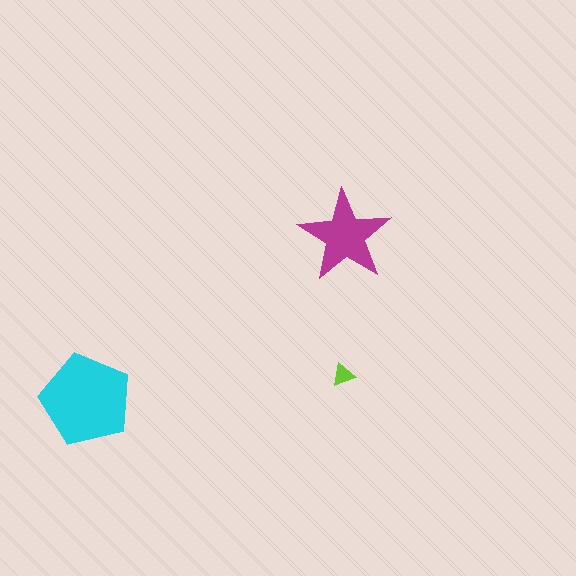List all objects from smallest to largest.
The lime triangle, the magenta star, the cyan pentagon.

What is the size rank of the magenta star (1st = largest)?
2nd.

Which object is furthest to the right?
The magenta star is rightmost.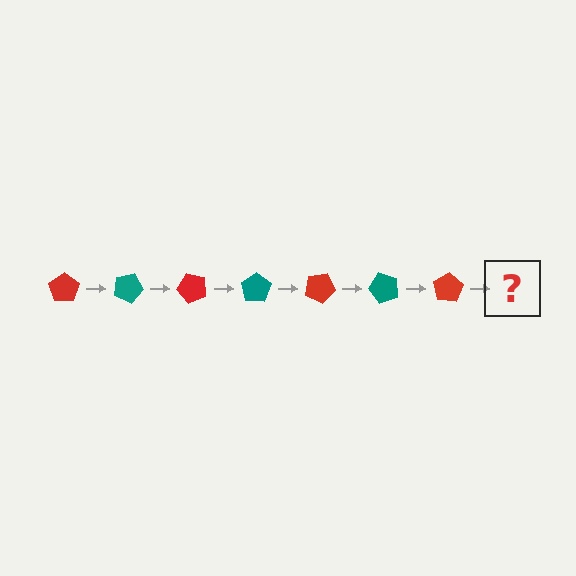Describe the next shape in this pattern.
It should be a teal pentagon, rotated 175 degrees from the start.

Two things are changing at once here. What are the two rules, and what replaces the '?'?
The two rules are that it rotates 25 degrees each step and the color cycles through red and teal. The '?' should be a teal pentagon, rotated 175 degrees from the start.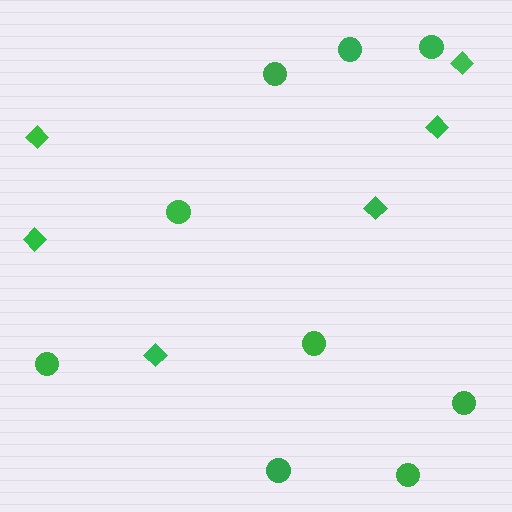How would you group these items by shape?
There are 2 groups: one group of diamonds (6) and one group of circles (9).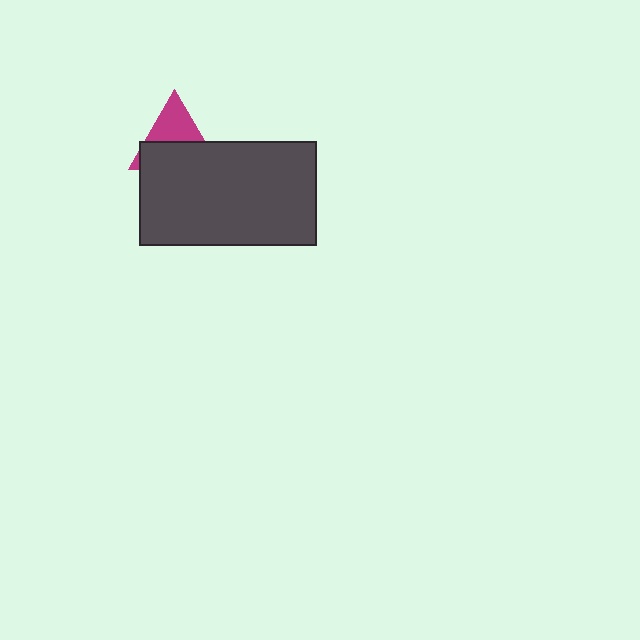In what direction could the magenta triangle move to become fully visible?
The magenta triangle could move up. That would shift it out from behind the dark gray rectangle entirely.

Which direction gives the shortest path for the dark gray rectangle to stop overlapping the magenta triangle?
Moving down gives the shortest separation.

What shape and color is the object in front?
The object in front is a dark gray rectangle.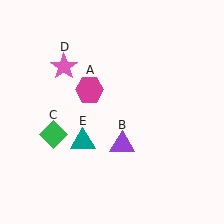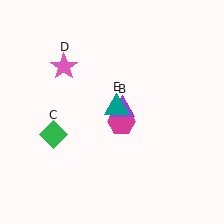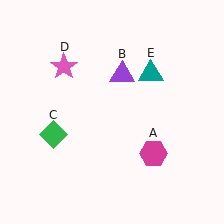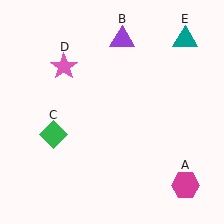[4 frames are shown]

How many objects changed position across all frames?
3 objects changed position: magenta hexagon (object A), purple triangle (object B), teal triangle (object E).